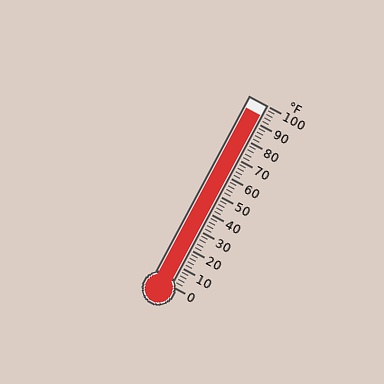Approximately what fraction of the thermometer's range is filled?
The thermometer is filled to approximately 95% of its range.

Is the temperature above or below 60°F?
The temperature is above 60°F.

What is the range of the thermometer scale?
The thermometer scale ranges from 0°F to 100°F.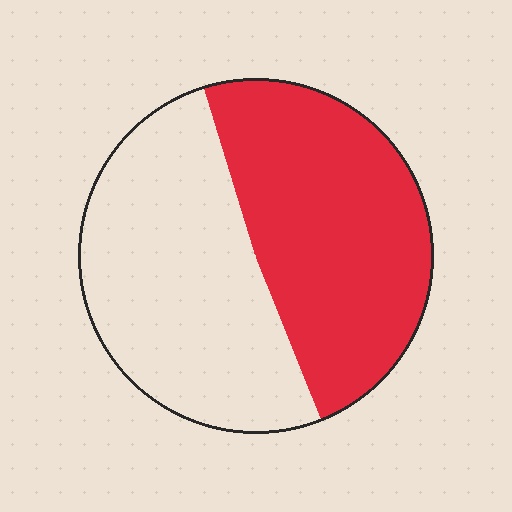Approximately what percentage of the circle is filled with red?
Approximately 50%.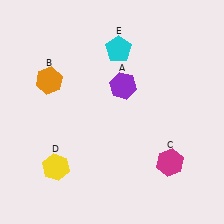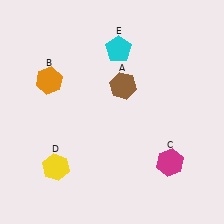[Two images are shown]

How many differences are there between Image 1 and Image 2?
There is 1 difference between the two images.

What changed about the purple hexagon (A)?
In Image 1, A is purple. In Image 2, it changed to brown.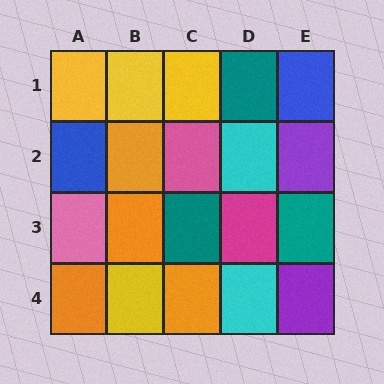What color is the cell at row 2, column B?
Orange.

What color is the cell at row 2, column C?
Pink.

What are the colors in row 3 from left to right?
Pink, orange, teal, magenta, teal.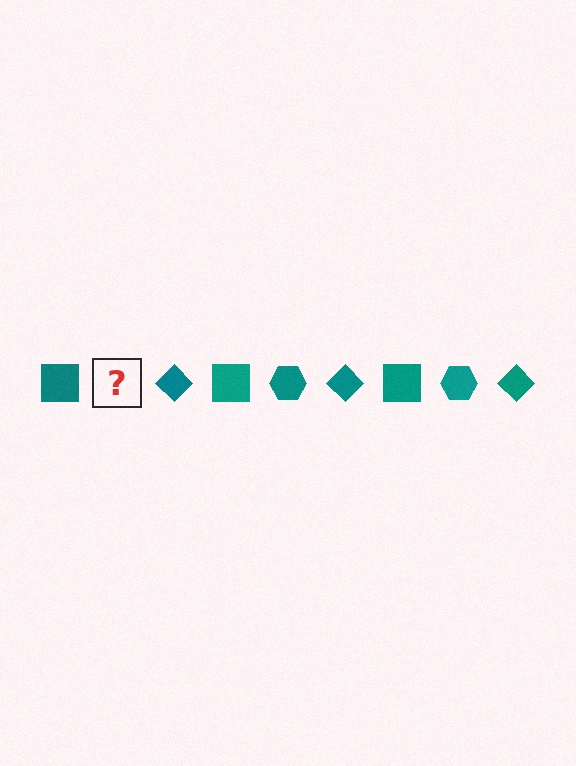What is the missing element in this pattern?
The missing element is a teal hexagon.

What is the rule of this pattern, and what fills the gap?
The rule is that the pattern cycles through square, hexagon, diamond shapes in teal. The gap should be filled with a teal hexagon.